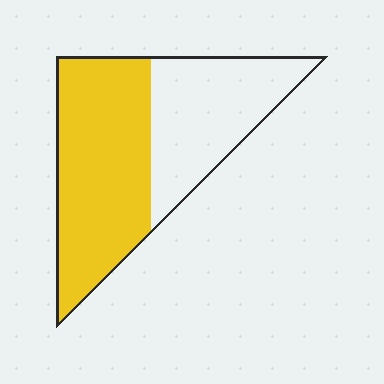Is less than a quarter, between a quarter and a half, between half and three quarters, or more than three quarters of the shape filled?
Between half and three quarters.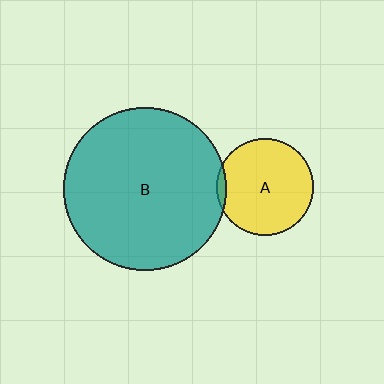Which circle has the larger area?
Circle B (teal).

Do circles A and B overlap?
Yes.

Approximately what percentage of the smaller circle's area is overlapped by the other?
Approximately 5%.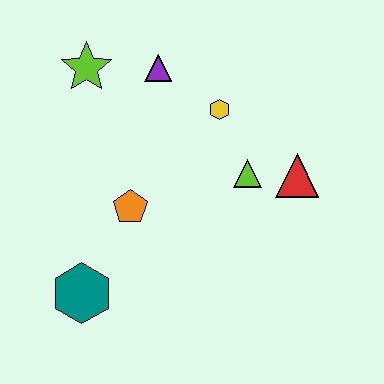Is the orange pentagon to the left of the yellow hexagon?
Yes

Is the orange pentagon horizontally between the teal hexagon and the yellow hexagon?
Yes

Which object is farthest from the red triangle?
The teal hexagon is farthest from the red triangle.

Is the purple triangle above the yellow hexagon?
Yes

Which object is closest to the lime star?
The purple triangle is closest to the lime star.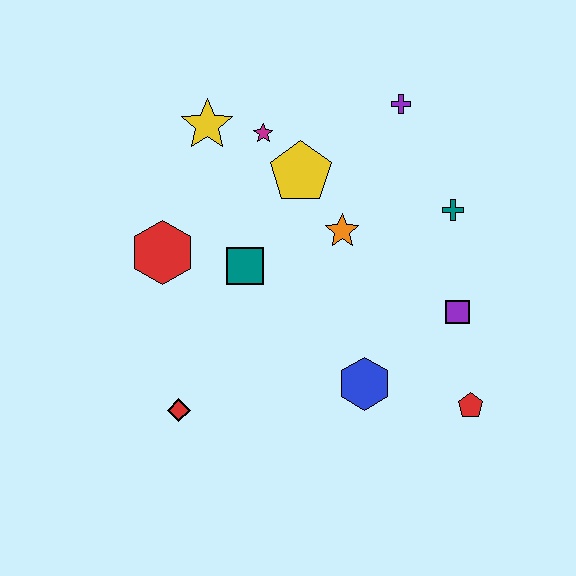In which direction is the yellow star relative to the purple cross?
The yellow star is to the left of the purple cross.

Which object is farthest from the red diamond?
The purple cross is farthest from the red diamond.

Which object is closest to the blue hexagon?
The red pentagon is closest to the blue hexagon.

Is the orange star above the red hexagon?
Yes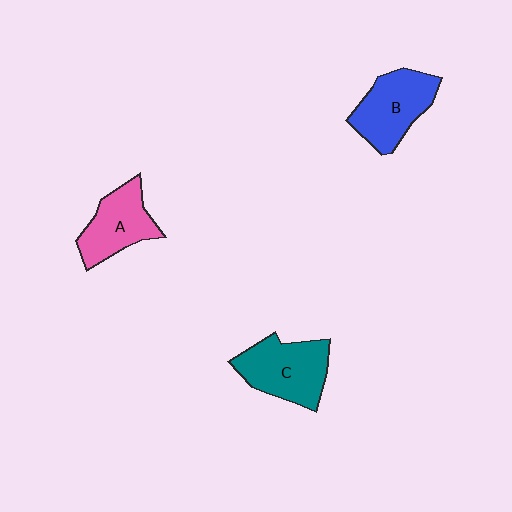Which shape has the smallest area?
Shape A (pink).